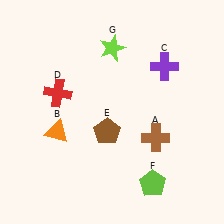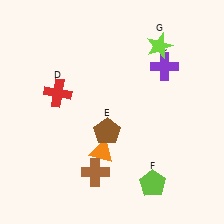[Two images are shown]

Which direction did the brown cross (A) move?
The brown cross (A) moved left.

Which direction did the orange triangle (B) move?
The orange triangle (B) moved right.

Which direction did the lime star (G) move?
The lime star (G) moved right.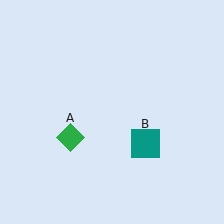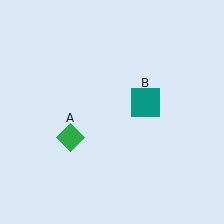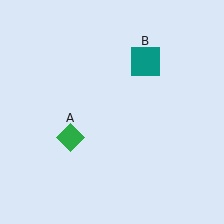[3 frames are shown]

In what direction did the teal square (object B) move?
The teal square (object B) moved up.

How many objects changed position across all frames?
1 object changed position: teal square (object B).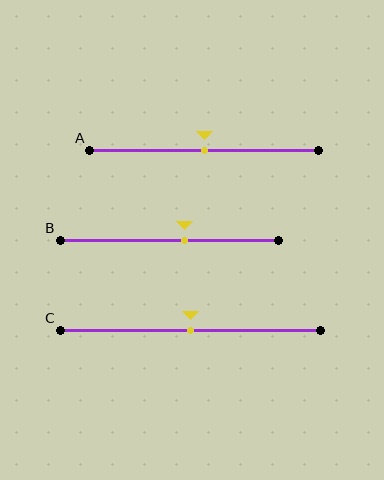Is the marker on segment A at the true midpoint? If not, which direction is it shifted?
Yes, the marker on segment A is at the true midpoint.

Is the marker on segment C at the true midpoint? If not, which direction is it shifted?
Yes, the marker on segment C is at the true midpoint.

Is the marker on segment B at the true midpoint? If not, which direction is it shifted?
No, the marker on segment B is shifted to the right by about 7% of the segment length.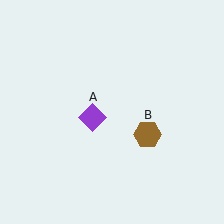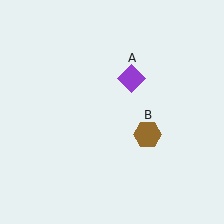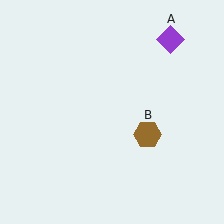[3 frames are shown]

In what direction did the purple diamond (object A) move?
The purple diamond (object A) moved up and to the right.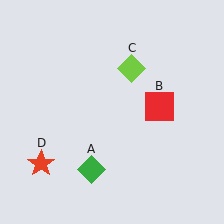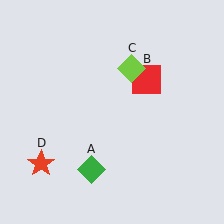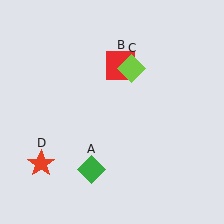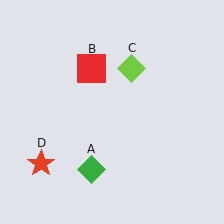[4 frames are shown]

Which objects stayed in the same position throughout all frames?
Green diamond (object A) and lime diamond (object C) and red star (object D) remained stationary.